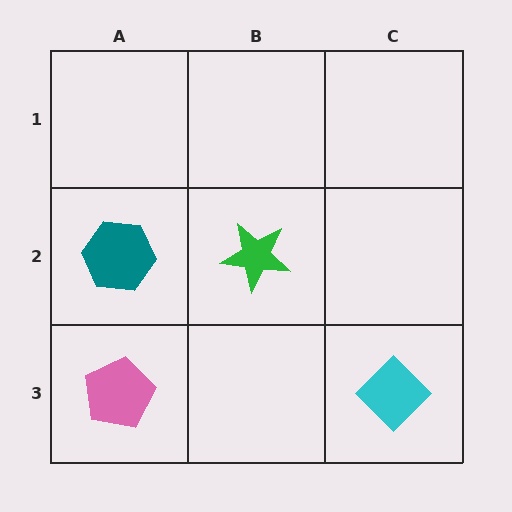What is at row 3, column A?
A pink pentagon.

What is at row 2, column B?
A green star.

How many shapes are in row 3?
2 shapes.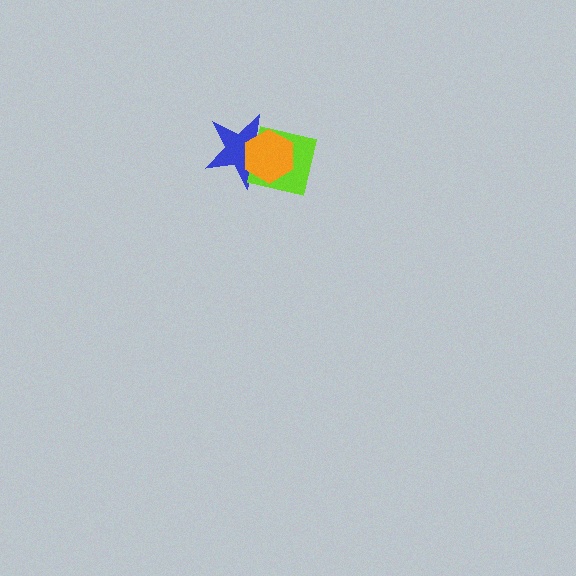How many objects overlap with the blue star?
2 objects overlap with the blue star.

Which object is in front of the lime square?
The orange hexagon is in front of the lime square.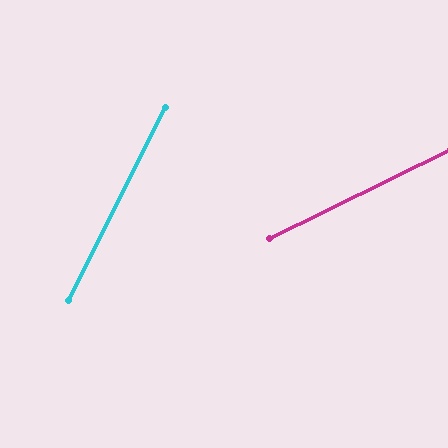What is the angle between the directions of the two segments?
Approximately 37 degrees.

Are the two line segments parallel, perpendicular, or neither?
Neither parallel nor perpendicular — they differ by about 37°.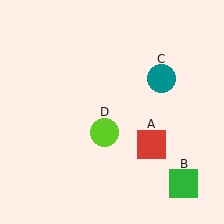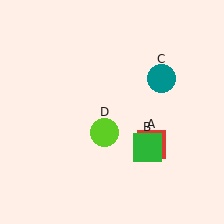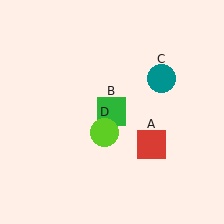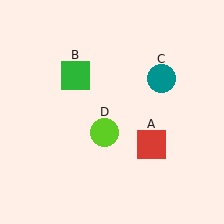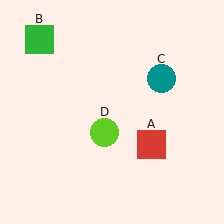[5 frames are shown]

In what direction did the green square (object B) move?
The green square (object B) moved up and to the left.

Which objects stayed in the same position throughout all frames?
Red square (object A) and teal circle (object C) and lime circle (object D) remained stationary.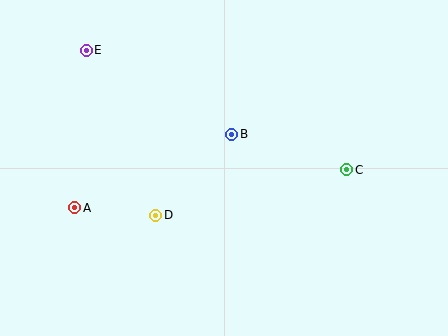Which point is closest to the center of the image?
Point B at (232, 134) is closest to the center.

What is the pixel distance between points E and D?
The distance between E and D is 179 pixels.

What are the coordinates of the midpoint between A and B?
The midpoint between A and B is at (153, 171).